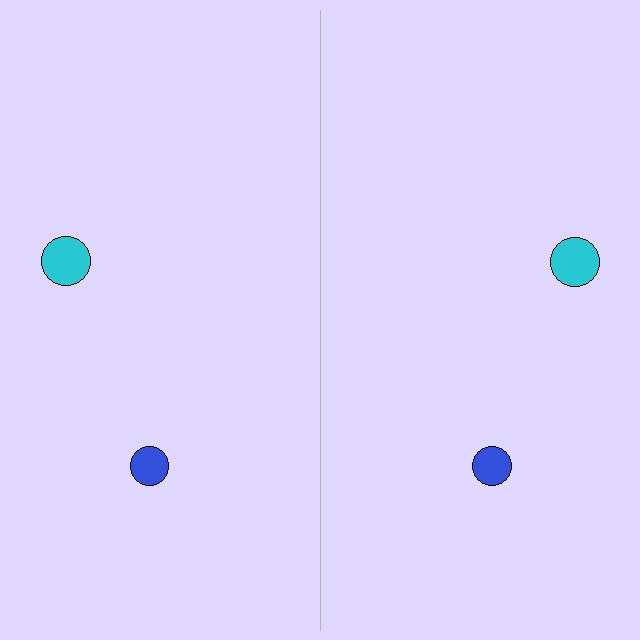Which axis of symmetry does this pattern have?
The pattern has a vertical axis of symmetry running through the center of the image.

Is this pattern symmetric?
Yes, this pattern has bilateral (reflection) symmetry.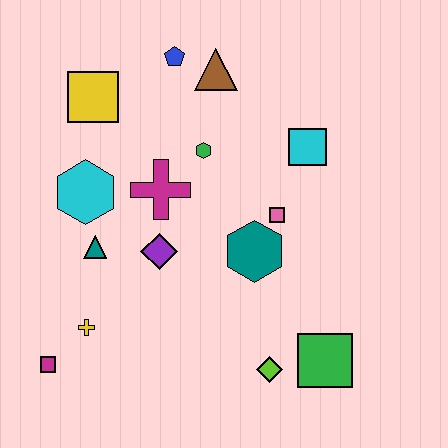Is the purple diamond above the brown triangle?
No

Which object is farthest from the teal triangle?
The green square is farthest from the teal triangle.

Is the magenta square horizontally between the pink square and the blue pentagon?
No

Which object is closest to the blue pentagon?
The brown triangle is closest to the blue pentagon.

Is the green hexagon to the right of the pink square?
No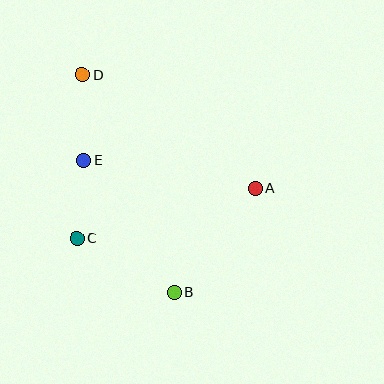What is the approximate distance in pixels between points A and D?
The distance between A and D is approximately 207 pixels.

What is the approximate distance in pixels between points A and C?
The distance between A and C is approximately 186 pixels.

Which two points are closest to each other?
Points C and E are closest to each other.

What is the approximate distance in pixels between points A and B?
The distance between A and B is approximately 132 pixels.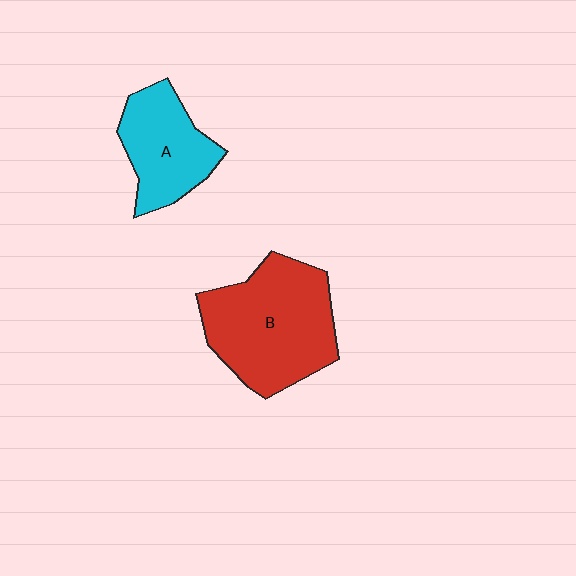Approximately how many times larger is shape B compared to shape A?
Approximately 1.6 times.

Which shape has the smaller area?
Shape A (cyan).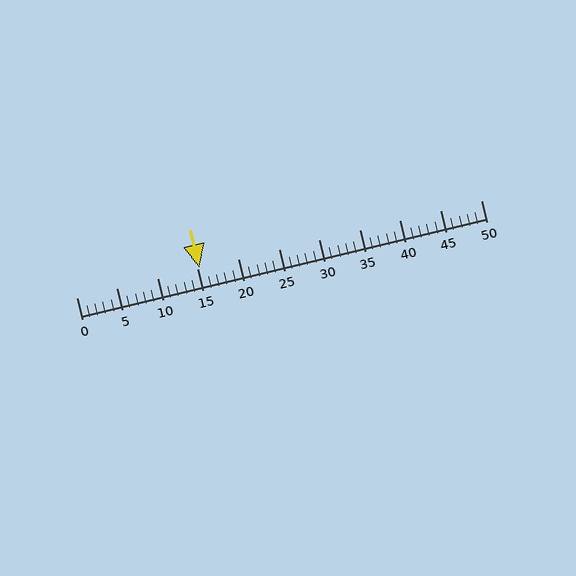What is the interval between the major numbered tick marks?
The major tick marks are spaced 5 units apart.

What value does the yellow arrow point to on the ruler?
The yellow arrow points to approximately 15.